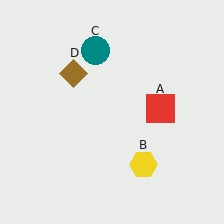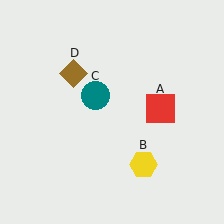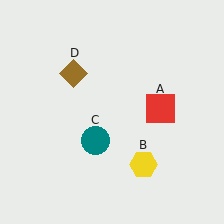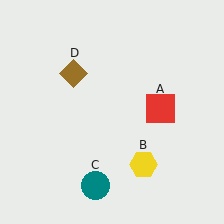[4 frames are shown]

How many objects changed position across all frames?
1 object changed position: teal circle (object C).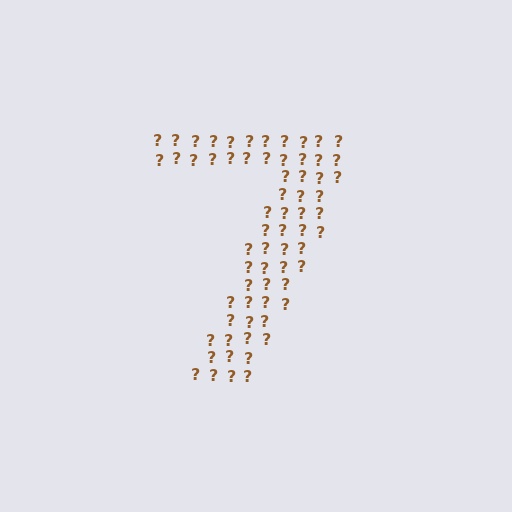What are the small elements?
The small elements are question marks.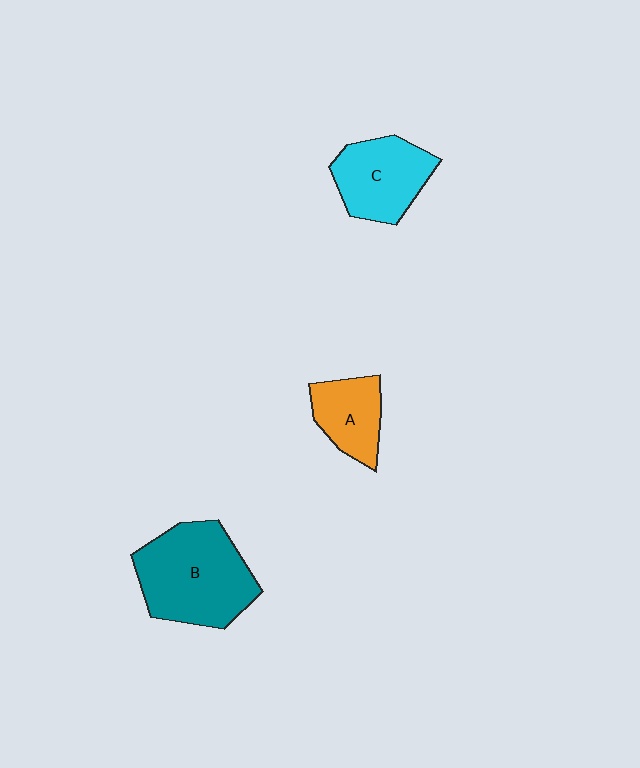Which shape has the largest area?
Shape B (teal).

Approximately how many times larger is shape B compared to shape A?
Approximately 2.0 times.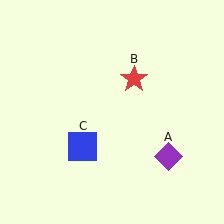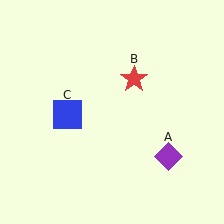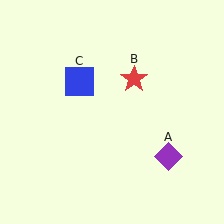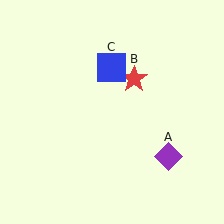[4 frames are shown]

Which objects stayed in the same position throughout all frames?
Purple diamond (object A) and red star (object B) remained stationary.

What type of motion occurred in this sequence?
The blue square (object C) rotated clockwise around the center of the scene.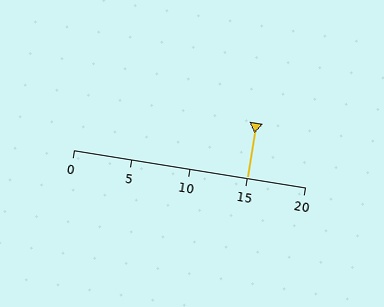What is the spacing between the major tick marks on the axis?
The major ticks are spaced 5 apart.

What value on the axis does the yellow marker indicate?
The marker indicates approximately 15.